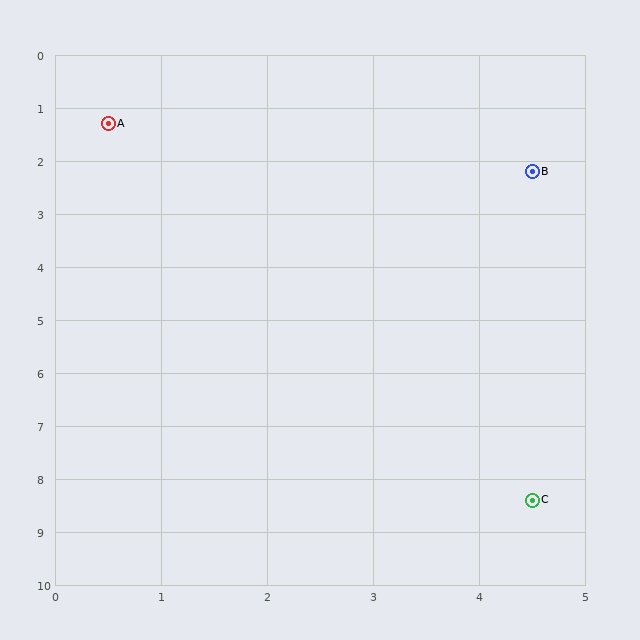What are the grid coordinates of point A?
Point A is at approximately (0.5, 1.3).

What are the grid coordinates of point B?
Point B is at approximately (4.5, 2.2).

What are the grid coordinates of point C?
Point C is at approximately (4.5, 8.4).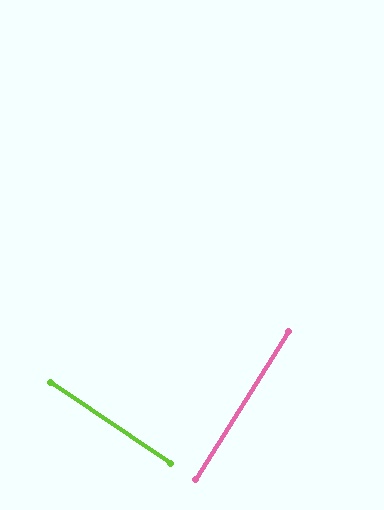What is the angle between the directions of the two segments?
Approximately 88 degrees.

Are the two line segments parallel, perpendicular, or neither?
Perpendicular — they meet at approximately 88°.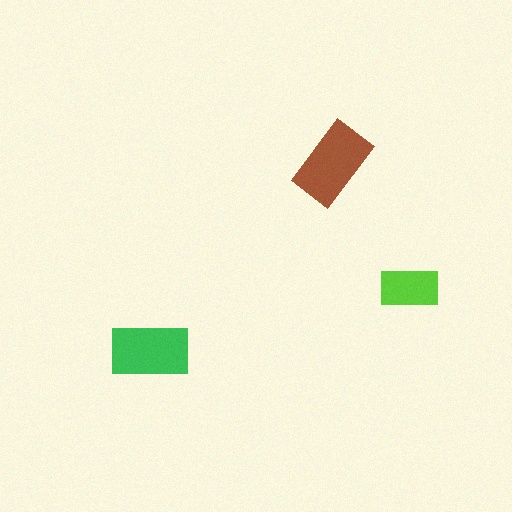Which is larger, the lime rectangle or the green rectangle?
The green one.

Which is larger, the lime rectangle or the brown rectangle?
The brown one.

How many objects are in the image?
There are 3 objects in the image.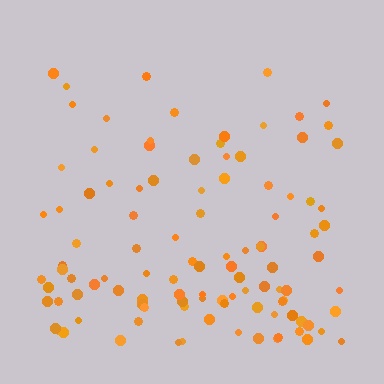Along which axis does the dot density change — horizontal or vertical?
Vertical.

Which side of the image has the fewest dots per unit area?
The top.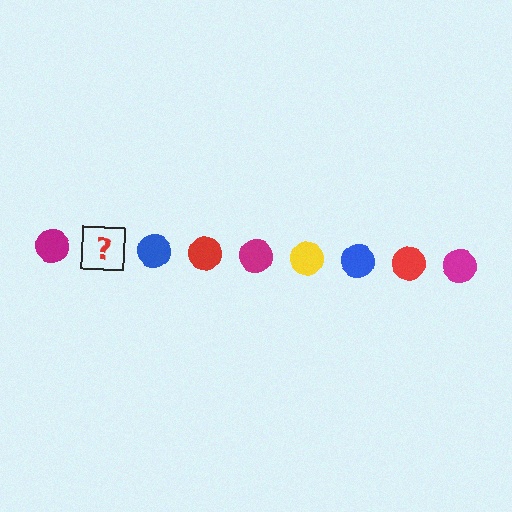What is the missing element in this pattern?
The missing element is a yellow circle.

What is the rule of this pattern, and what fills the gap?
The rule is that the pattern cycles through magenta, yellow, blue, red circles. The gap should be filled with a yellow circle.